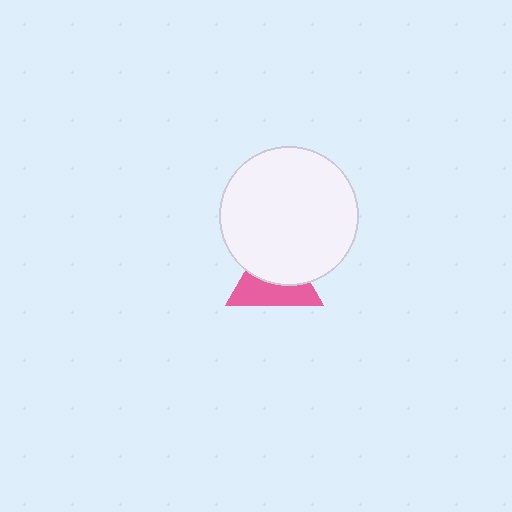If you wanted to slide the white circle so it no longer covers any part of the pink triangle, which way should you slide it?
Slide it up — that is the most direct way to separate the two shapes.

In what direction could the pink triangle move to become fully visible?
The pink triangle could move down. That would shift it out from behind the white circle entirely.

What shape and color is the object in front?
The object in front is a white circle.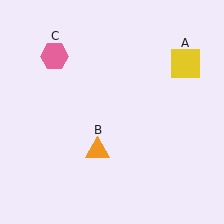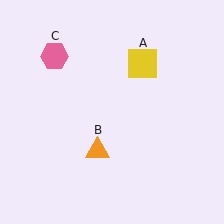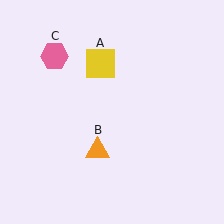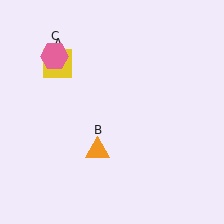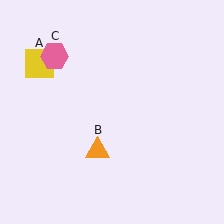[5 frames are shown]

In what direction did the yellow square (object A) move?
The yellow square (object A) moved left.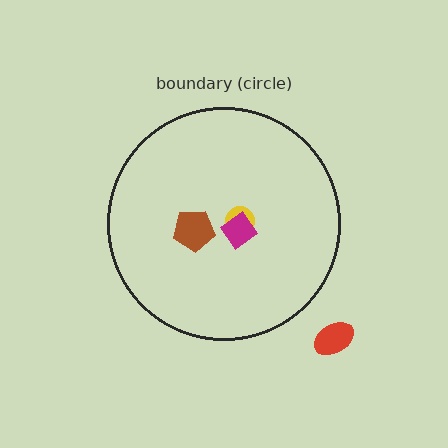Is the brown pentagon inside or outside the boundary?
Inside.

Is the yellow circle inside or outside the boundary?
Inside.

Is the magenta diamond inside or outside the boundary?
Inside.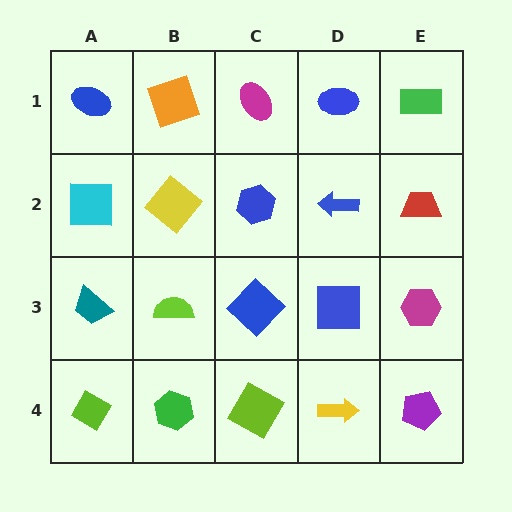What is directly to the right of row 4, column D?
A purple pentagon.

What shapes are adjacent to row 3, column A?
A cyan square (row 2, column A), a lime diamond (row 4, column A), a lime semicircle (row 3, column B).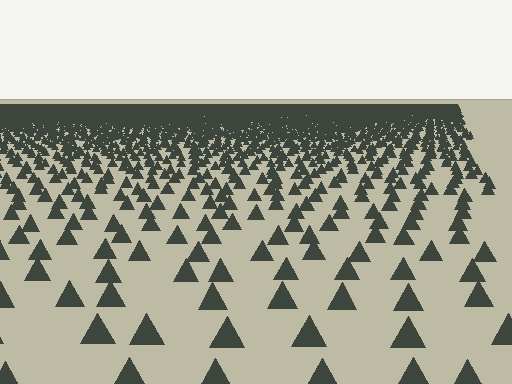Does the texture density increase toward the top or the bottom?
Density increases toward the top.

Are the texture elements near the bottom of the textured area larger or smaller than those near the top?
Larger. Near the bottom, elements are closer to the viewer and appear at a bigger on-screen size.